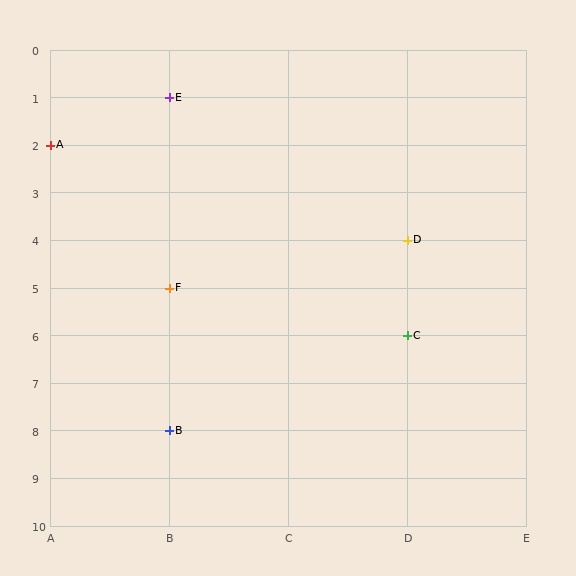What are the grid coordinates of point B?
Point B is at grid coordinates (B, 8).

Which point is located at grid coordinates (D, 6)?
Point C is at (D, 6).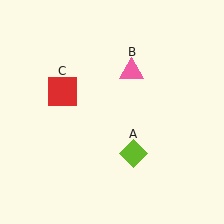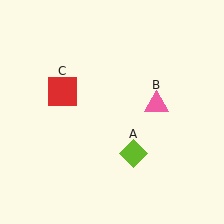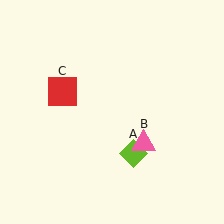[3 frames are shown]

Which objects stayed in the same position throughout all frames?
Lime diamond (object A) and red square (object C) remained stationary.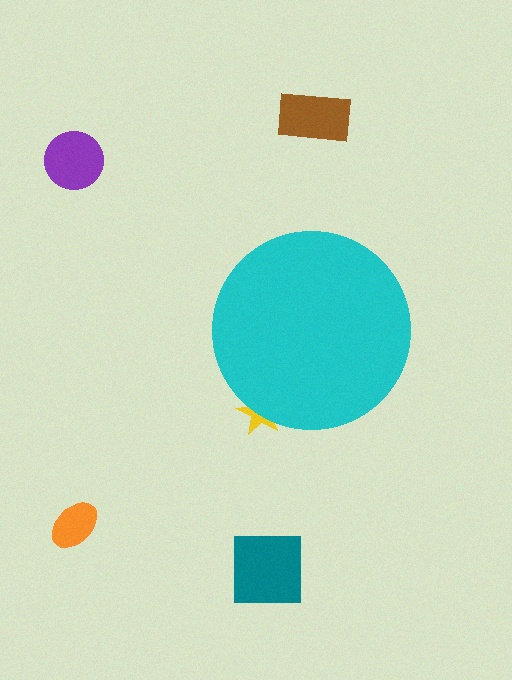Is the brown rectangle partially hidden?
No, the brown rectangle is fully visible.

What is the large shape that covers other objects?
A cyan circle.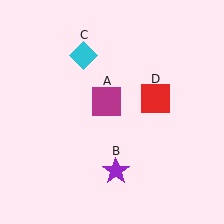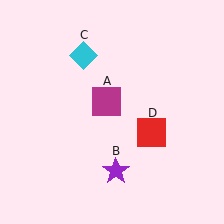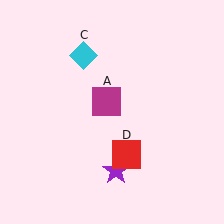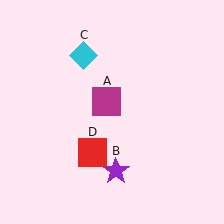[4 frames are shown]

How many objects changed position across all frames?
1 object changed position: red square (object D).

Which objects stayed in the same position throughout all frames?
Magenta square (object A) and purple star (object B) and cyan diamond (object C) remained stationary.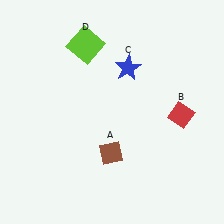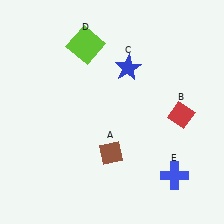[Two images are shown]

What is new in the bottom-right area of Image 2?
A blue cross (E) was added in the bottom-right area of Image 2.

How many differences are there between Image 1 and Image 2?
There is 1 difference between the two images.